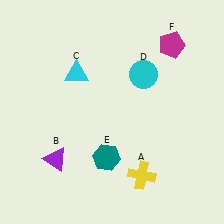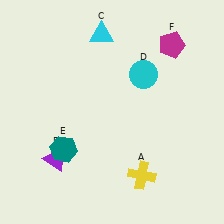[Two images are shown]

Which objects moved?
The objects that moved are: the cyan triangle (C), the teal hexagon (E).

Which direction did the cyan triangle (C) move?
The cyan triangle (C) moved up.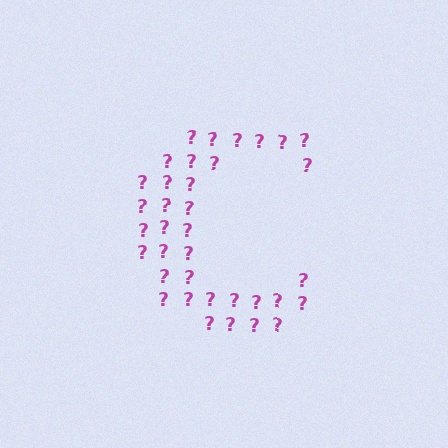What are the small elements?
The small elements are question marks.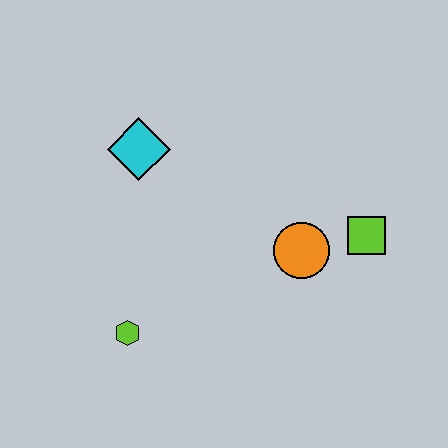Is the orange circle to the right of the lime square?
No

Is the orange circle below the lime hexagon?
No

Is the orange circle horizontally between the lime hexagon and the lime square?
Yes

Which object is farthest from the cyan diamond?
The lime square is farthest from the cyan diamond.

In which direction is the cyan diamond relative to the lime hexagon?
The cyan diamond is above the lime hexagon.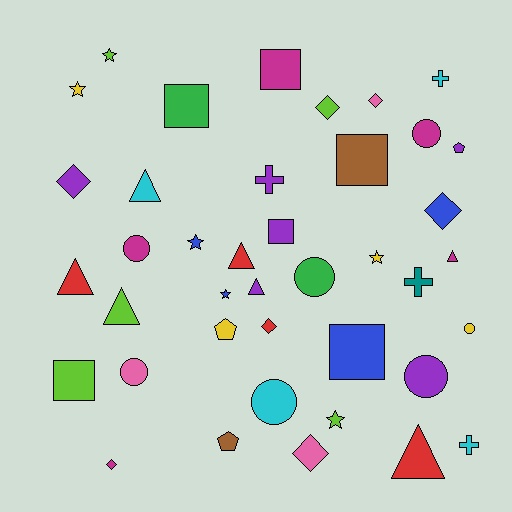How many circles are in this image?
There are 7 circles.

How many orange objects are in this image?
There are no orange objects.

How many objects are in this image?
There are 40 objects.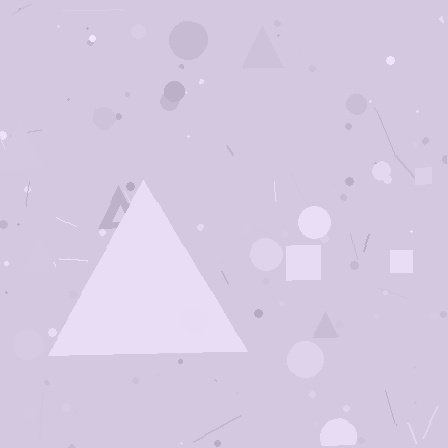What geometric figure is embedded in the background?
A triangle is embedded in the background.